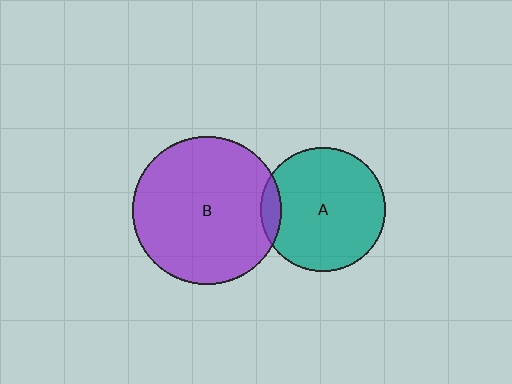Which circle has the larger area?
Circle B (purple).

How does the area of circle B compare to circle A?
Approximately 1.4 times.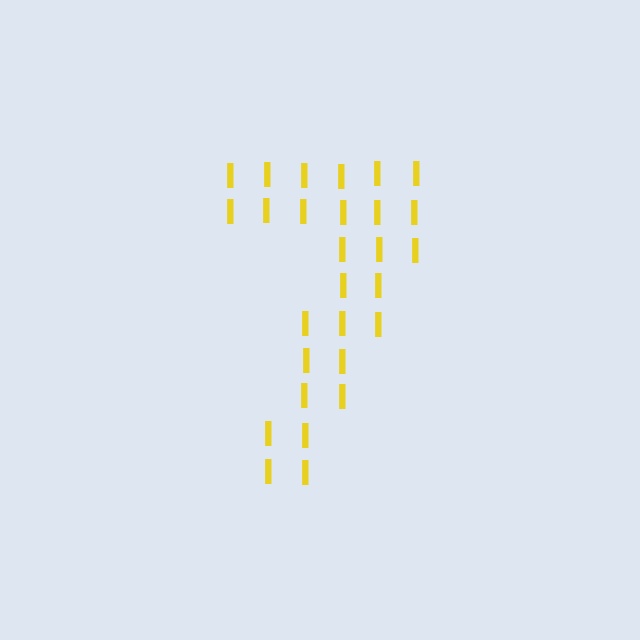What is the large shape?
The large shape is the digit 7.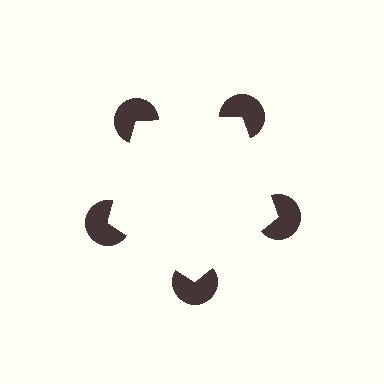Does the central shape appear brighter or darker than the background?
It typically appears slightly brighter than the background, even though no actual brightness change is drawn.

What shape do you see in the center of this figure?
An illusory pentagon — its edges are inferred from the aligned wedge cuts in the pac-man discs, not physically drawn.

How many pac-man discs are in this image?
There are 5 — one at each vertex of the illusory pentagon.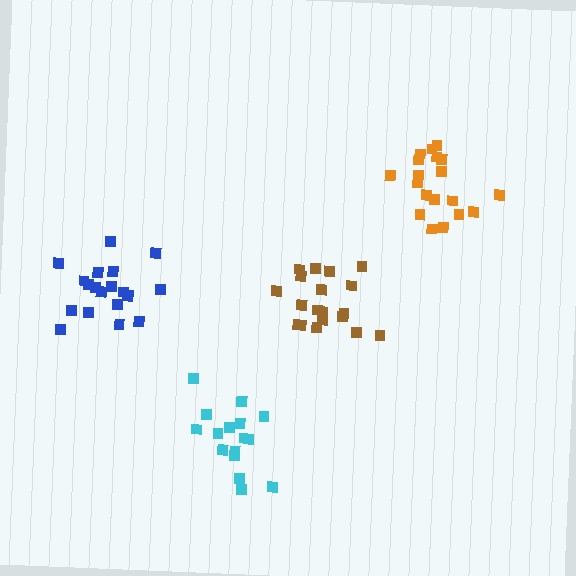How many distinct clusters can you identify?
There are 4 distinct clusters.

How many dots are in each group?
Group 1: 20 dots, Group 2: 19 dots, Group 3: 16 dots, Group 4: 20 dots (75 total).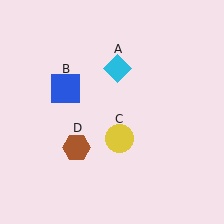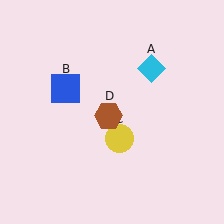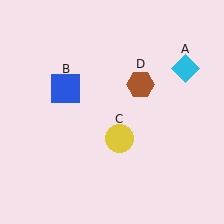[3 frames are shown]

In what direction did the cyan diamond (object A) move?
The cyan diamond (object A) moved right.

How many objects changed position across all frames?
2 objects changed position: cyan diamond (object A), brown hexagon (object D).